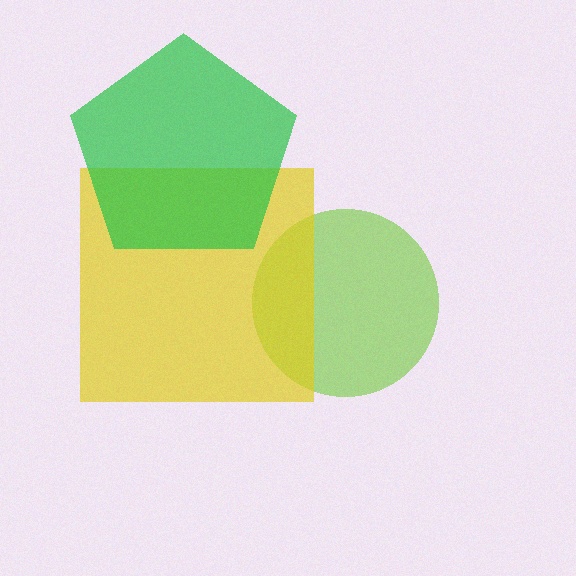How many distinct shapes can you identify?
There are 3 distinct shapes: a lime circle, a yellow square, a green pentagon.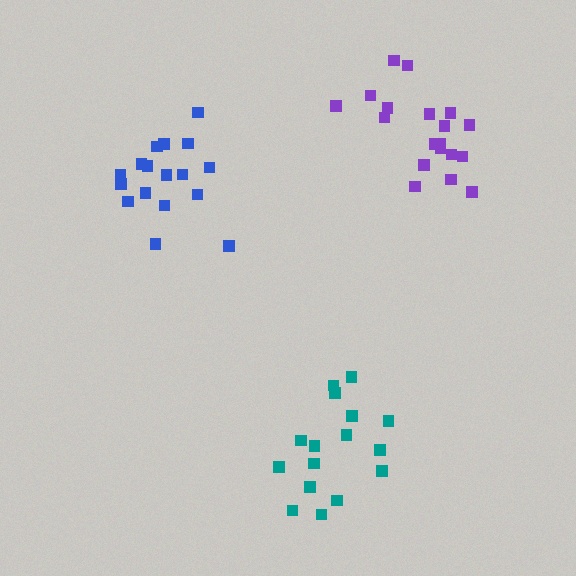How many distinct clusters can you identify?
There are 3 distinct clusters.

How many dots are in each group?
Group 1: 16 dots, Group 2: 17 dots, Group 3: 19 dots (52 total).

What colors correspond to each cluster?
The clusters are colored: teal, blue, purple.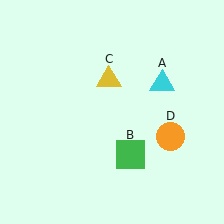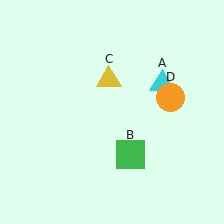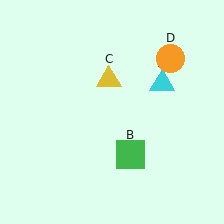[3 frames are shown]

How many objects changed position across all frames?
1 object changed position: orange circle (object D).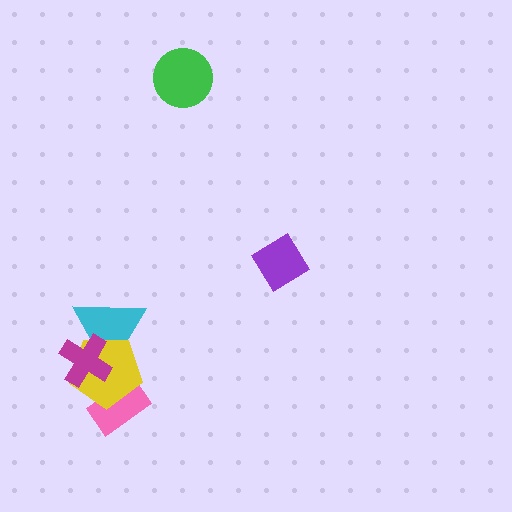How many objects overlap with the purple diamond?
0 objects overlap with the purple diamond.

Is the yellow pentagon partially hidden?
Yes, it is partially covered by another shape.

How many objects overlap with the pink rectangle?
1 object overlaps with the pink rectangle.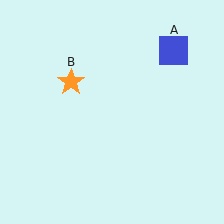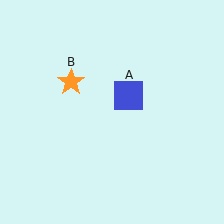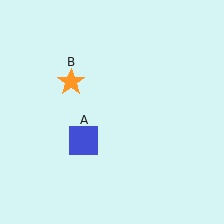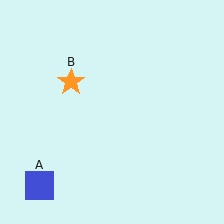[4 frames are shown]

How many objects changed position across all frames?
1 object changed position: blue square (object A).